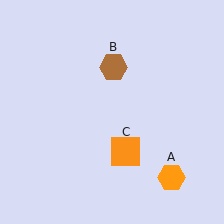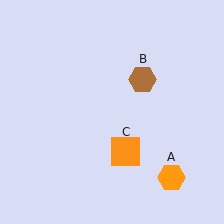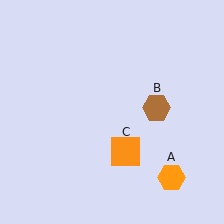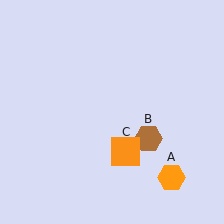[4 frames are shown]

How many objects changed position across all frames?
1 object changed position: brown hexagon (object B).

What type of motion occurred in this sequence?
The brown hexagon (object B) rotated clockwise around the center of the scene.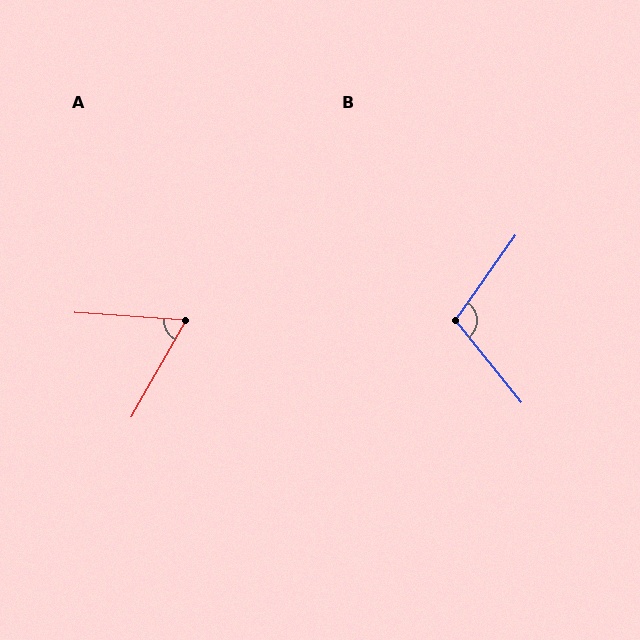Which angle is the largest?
B, at approximately 106 degrees.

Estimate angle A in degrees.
Approximately 64 degrees.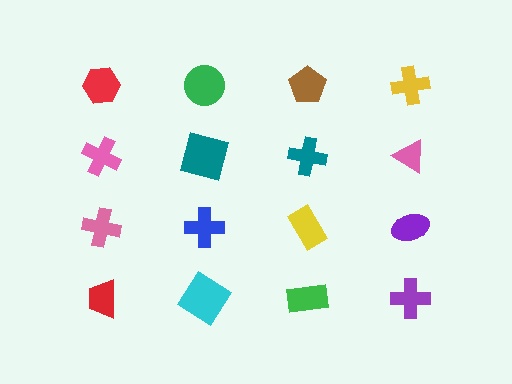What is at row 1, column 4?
A yellow cross.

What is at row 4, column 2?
A cyan diamond.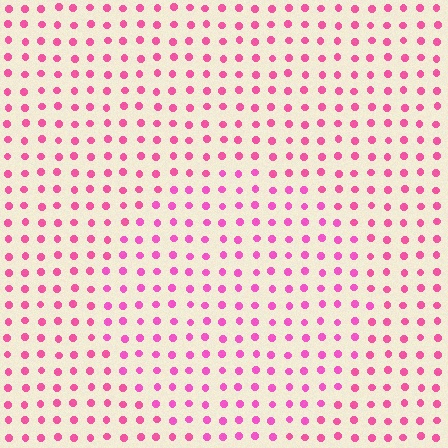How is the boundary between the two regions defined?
The boundary is defined purely by a slight shift in hue (about 14 degrees). Spacing, size, and orientation are identical on both sides.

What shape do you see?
I see a circle.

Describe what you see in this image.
The image is filled with small pink elements in a uniform arrangement. A circle-shaped region is visible where the elements are tinted to a slightly different hue, forming a subtle color boundary.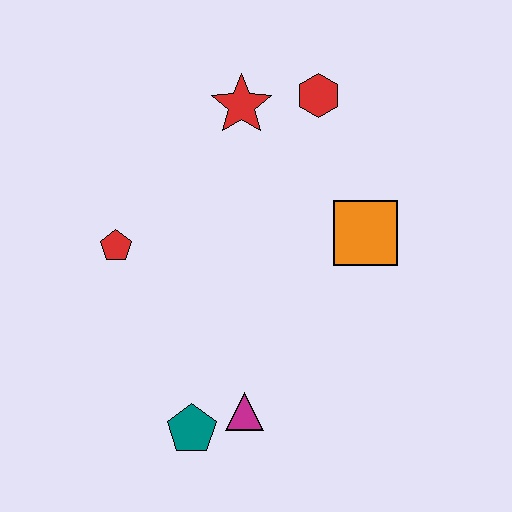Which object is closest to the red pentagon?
The red star is closest to the red pentagon.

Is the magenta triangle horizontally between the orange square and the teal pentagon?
Yes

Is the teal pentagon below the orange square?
Yes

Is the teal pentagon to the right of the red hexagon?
No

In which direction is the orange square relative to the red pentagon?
The orange square is to the right of the red pentagon.